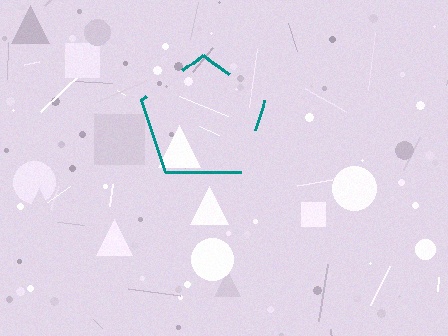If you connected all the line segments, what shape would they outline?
They would outline a pentagon.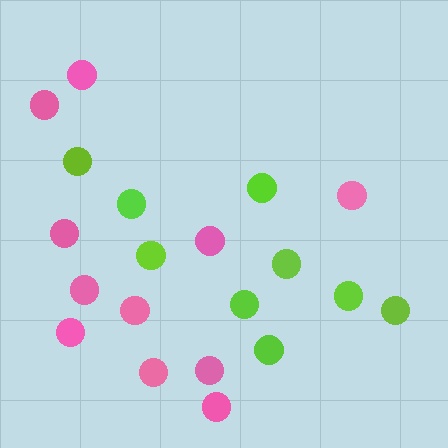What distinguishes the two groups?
There are 2 groups: one group of lime circles (9) and one group of pink circles (11).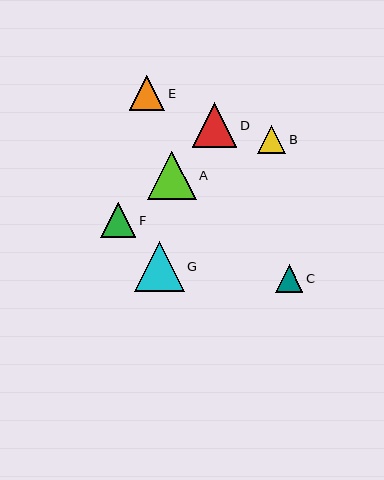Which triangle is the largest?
Triangle G is the largest with a size of approximately 50 pixels.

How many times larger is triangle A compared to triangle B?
Triangle A is approximately 1.7 times the size of triangle B.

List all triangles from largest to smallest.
From largest to smallest: G, A, D, E, F, B, C.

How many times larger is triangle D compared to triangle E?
Triangle D is approximately 1.2 times the size of triangle E.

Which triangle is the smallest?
Triangle C is the smallest with a size of approximately 28 pixels.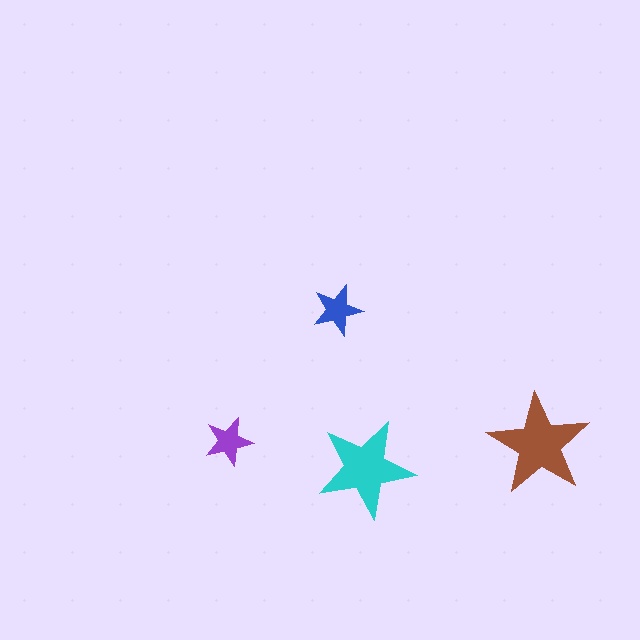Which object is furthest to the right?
The brown star is rightmost.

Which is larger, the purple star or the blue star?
The blue one.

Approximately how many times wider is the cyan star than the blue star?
About 2 times wider.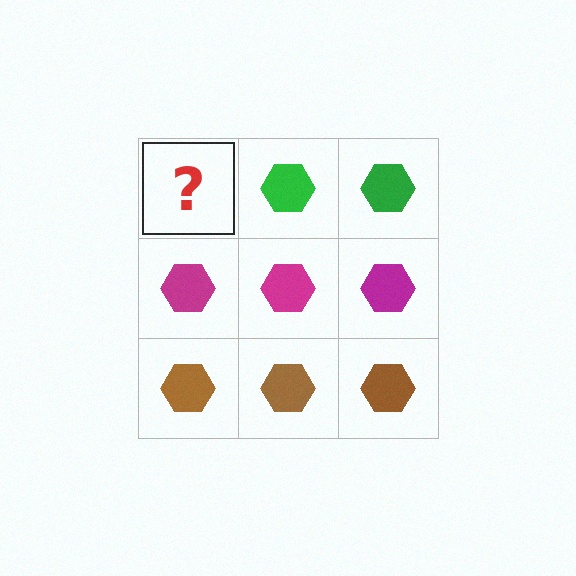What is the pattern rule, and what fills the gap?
The rule is that each row has a consistent color. The gap should be filled with a green hexagon.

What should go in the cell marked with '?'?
The missing cell should contain a green hexagon.